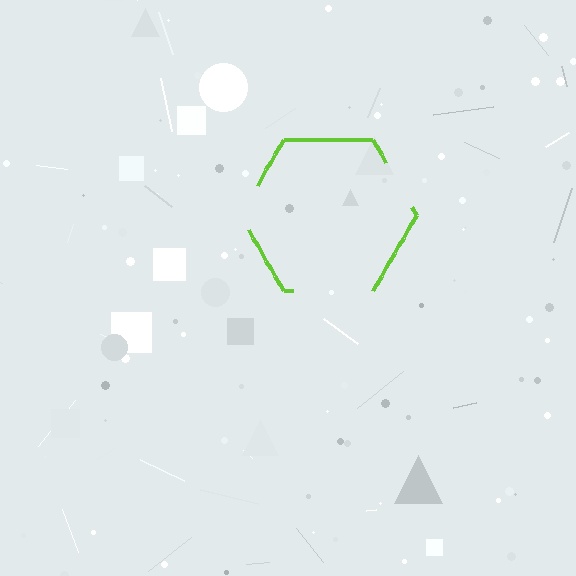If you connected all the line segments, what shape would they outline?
They would outline a hexagon.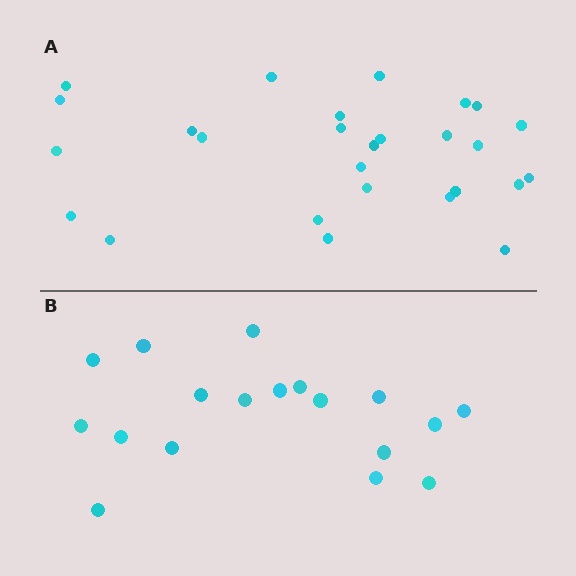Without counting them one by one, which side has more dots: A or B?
Region A (the top region) has more dots.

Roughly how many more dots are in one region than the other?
Region A has roughly 8 or so more dots than region B.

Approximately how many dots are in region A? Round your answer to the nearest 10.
About 30 dots. (The exact count is 27, which rounds to 30.)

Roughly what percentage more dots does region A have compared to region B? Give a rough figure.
About 50% more.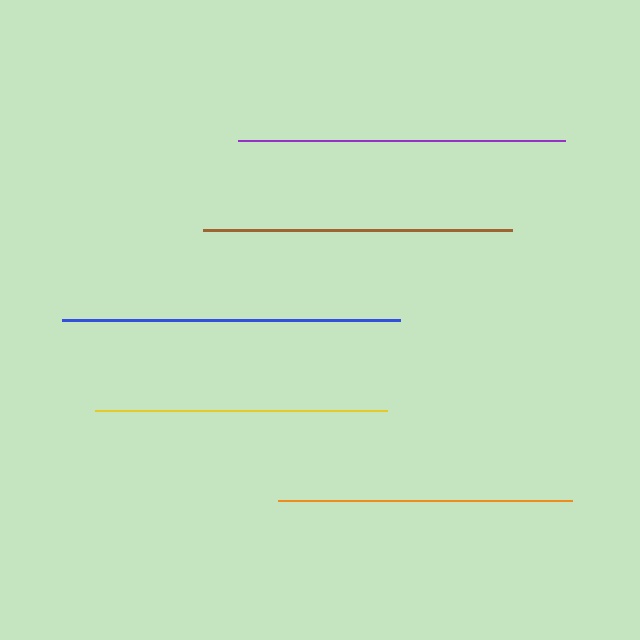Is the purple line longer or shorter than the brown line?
The purple line is longer than the brown line.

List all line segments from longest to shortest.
From longest to shortest: blue, purple, brown, orange, yellow.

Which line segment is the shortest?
The yellow line is the shortest at approximately 292 pixels.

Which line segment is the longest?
The blue line is the longest at approximately 338 pixels.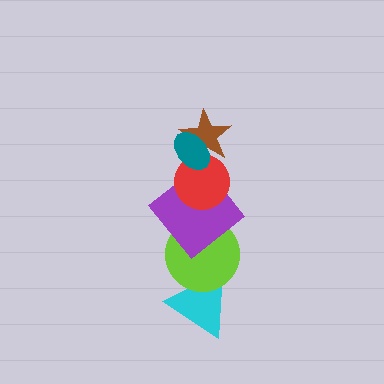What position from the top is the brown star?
The brown star is 2nd from the top.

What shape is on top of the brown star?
The teal ellipse is on top of the brown star.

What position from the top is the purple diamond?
The purple diamond is 4th from the top.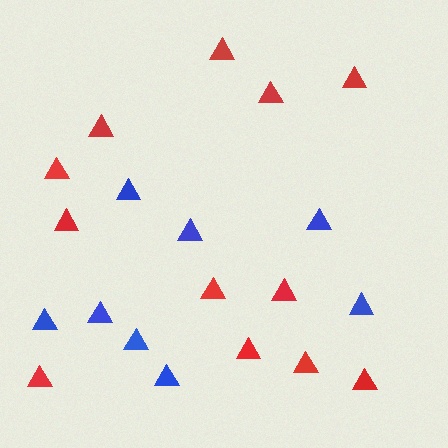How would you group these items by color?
There are 2 groups: one group of red triangles (12) and one group of blue triangles (8).